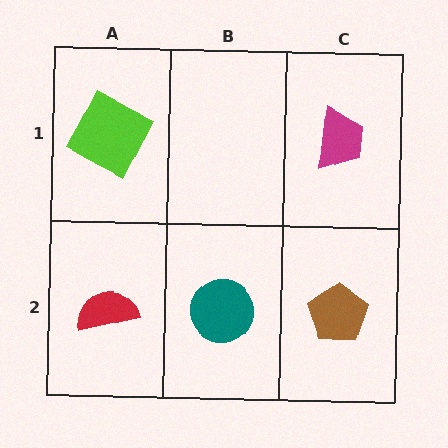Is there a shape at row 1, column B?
No, that cell is empty.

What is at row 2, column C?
A brown pentagon.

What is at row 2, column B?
A teal circle.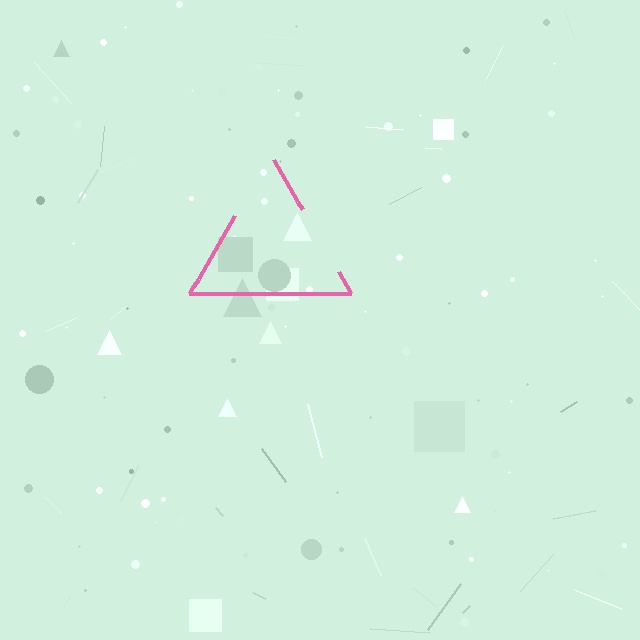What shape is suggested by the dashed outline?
The dashed outline suggests a triangle.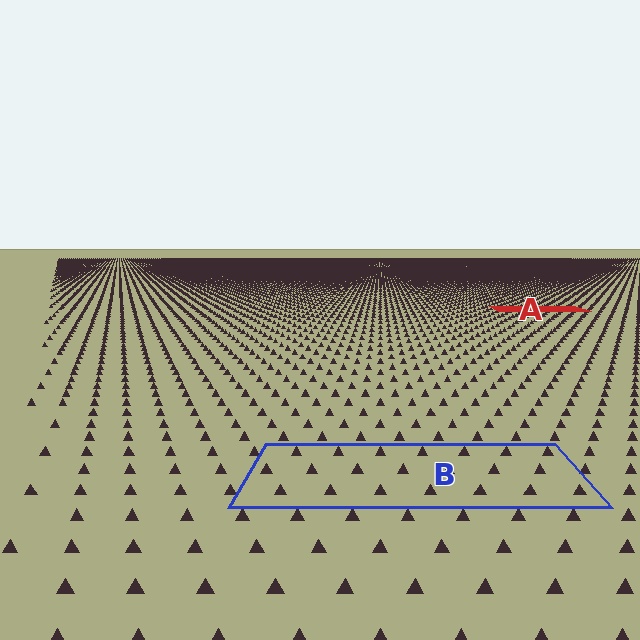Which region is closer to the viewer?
Region B is closer. The texture elements there are larger and more spread out.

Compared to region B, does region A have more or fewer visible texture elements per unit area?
Region A has more texture elements per unit area — they are packed more densely because it is farther away.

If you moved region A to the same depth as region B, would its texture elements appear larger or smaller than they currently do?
They would appear larger. At a closer depth, the same texture elements are projected at a bigger on-screen size.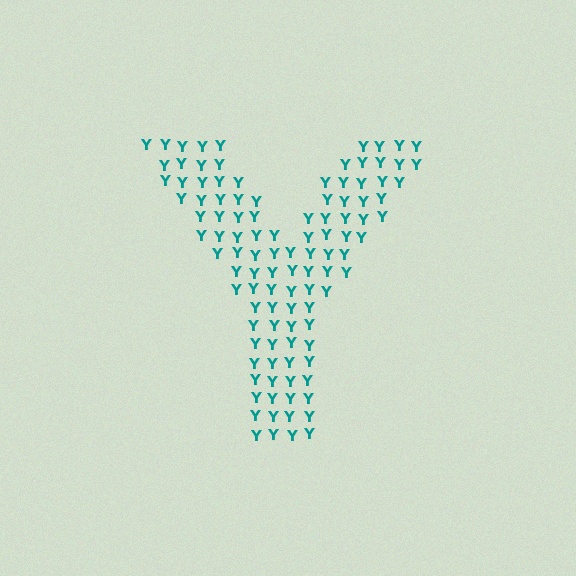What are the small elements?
The small elements are letter Y's.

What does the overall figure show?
The overall figure shows the letter Y.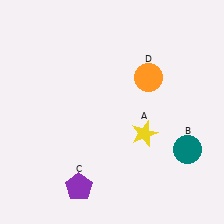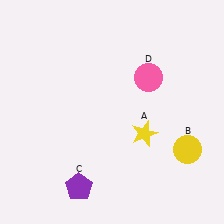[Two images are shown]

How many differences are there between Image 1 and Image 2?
There are 2 differences between the two images.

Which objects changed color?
B changed from teal to yellow. D changed from orange to pink.